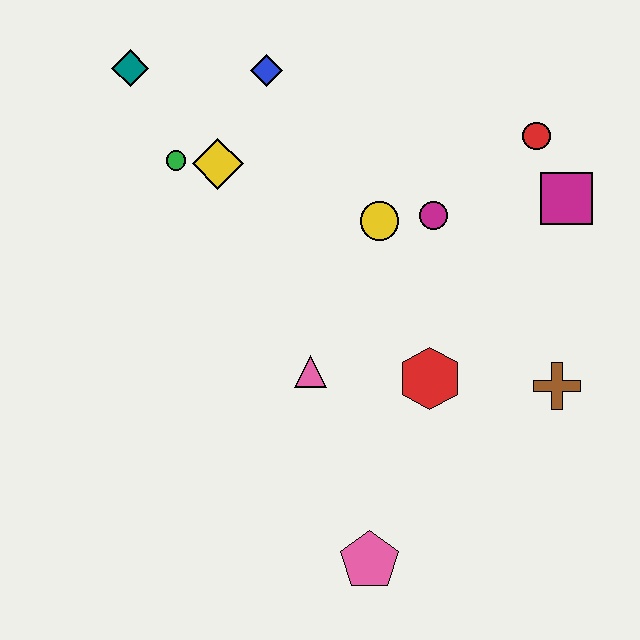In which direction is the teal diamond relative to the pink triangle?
The teal diamond is above the pink triangle.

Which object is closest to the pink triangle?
The red hexagon is closest to the pink triangle.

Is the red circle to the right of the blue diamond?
Yes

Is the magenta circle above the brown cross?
Yes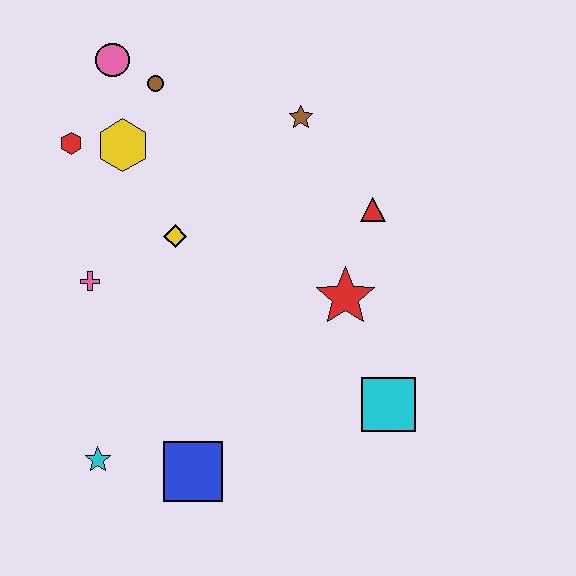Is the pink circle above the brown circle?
Yes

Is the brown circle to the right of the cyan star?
Yes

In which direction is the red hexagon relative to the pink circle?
The red hexagon is below the pink circle.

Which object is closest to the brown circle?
The pink circle is closest to the brown circle.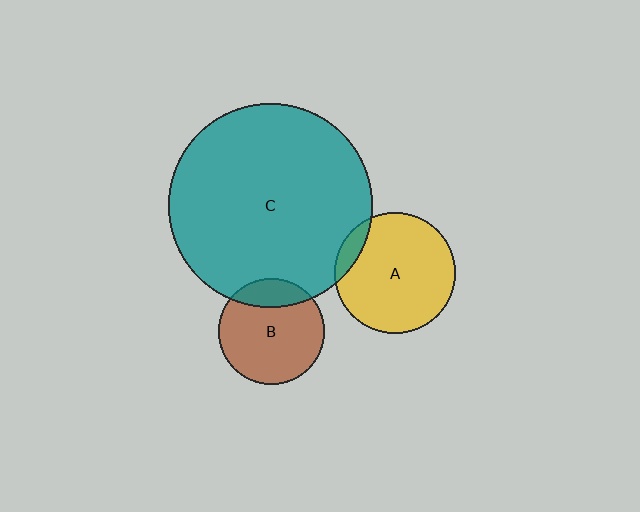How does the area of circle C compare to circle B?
Approximately 3.7 times.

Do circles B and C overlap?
Yes.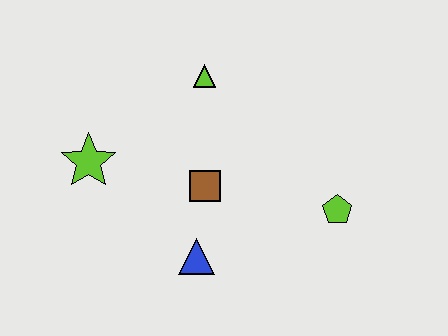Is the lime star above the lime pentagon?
Yes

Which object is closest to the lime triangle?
The brown square is closest to the lime triangle.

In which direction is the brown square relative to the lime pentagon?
The brown square is to the left of the lime pentagon.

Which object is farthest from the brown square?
The lime pentagon is farthest from the brown square.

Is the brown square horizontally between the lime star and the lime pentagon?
Yes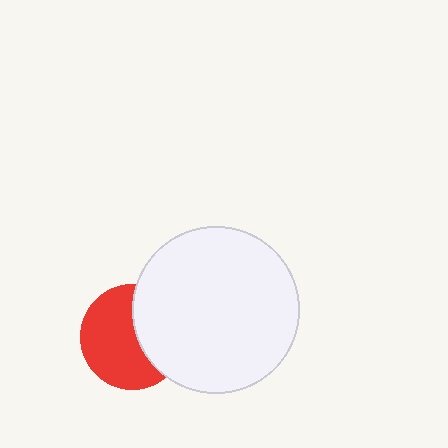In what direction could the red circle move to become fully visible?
The red circle could move left. That would shift it out from behind the white circle entirely.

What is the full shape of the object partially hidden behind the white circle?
The partially hidden object is a red circle.